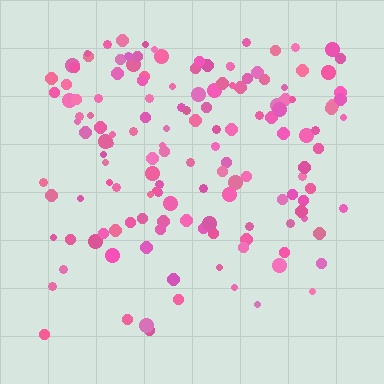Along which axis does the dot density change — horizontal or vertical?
Vertical.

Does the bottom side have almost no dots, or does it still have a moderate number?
Still a moderate number, just noticeably fewer than the top.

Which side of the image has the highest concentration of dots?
The top.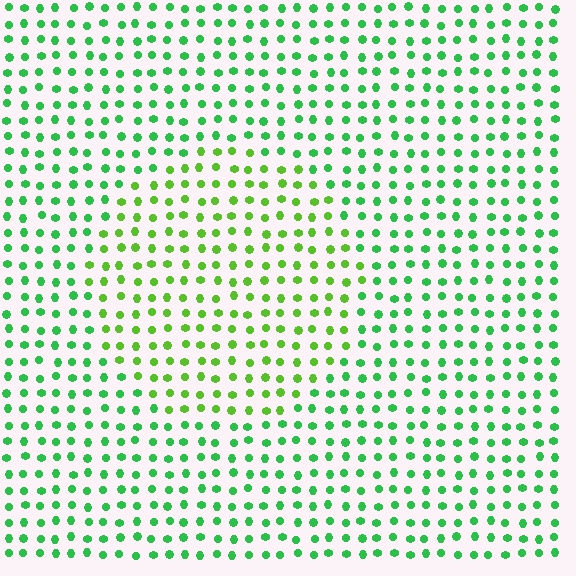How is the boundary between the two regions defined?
The boundary is defined purely by a slight shift in hue (about 31 degrees). Spacing, size, and orientation are identical on both sides.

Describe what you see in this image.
The image is filled with small green elements in a uniform arrangement. A circle-shaped region is visible where the elements are tinted to a slightly different hue, forming a subtle color boundary.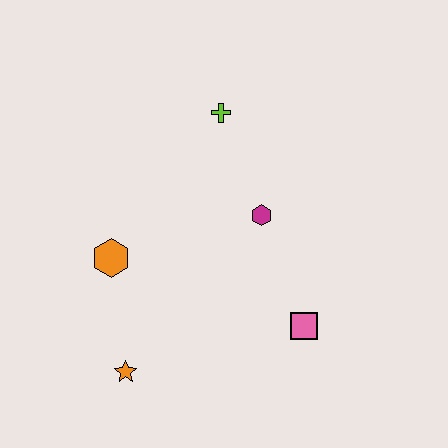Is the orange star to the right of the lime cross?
No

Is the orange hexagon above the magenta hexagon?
No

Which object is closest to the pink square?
The magenta hexagon is closest to the pink square.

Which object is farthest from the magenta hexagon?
The orange star is farthest from the magenta hexagon.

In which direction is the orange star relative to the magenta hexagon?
The orange star is below the magenta hexagon.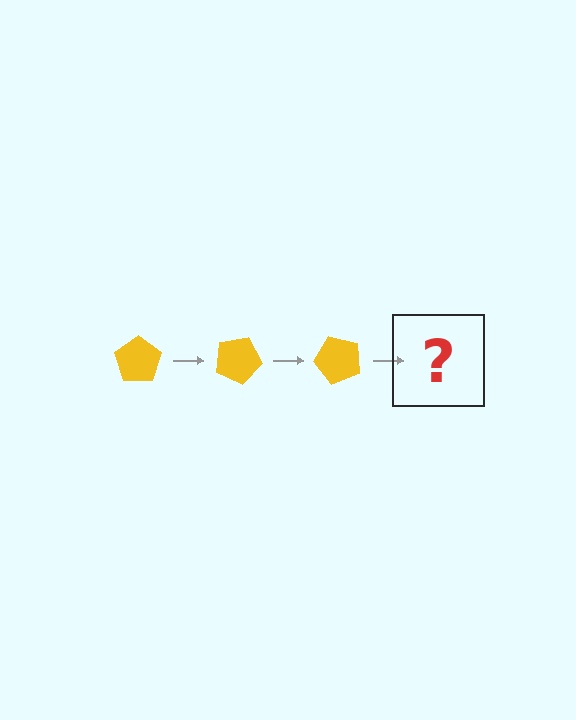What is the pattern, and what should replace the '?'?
The pattern is that the pentagon rotates 25 degrees each step. The '?' should be a yellow pentagon rotated 75 degrees.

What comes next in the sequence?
The next element should be a yellow pentagon rotated 75 degrees.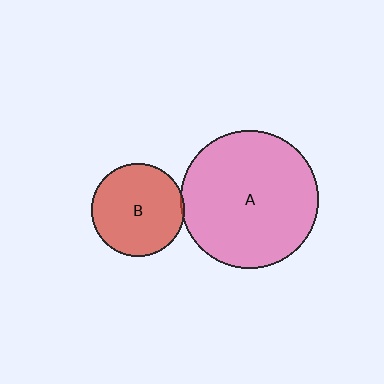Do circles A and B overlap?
Yes.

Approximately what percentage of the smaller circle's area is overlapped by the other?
Approximately 5%.